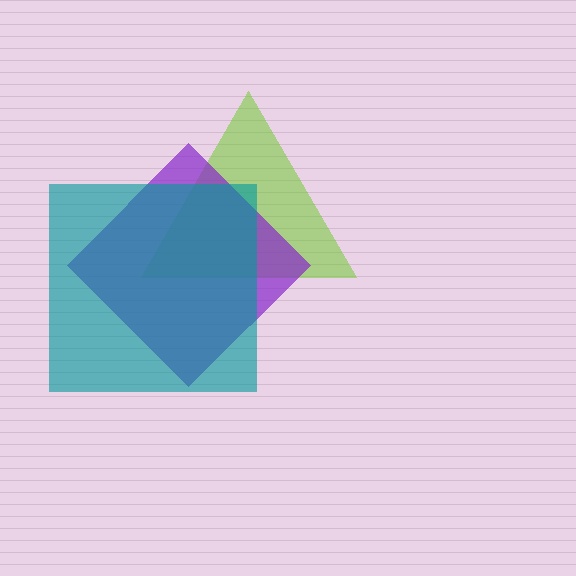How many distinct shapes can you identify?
There are 3 distinct shapes: a lime triangle, a purple diamond, a teal square.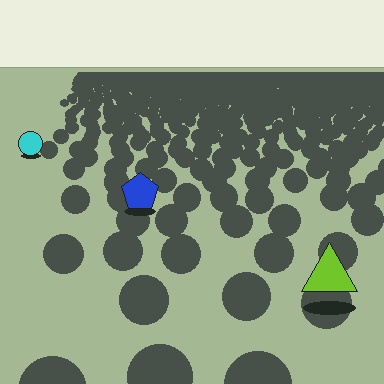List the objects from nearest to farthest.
From nearest to farthest: the lime triangle, the blue pentagon, the cyan circle.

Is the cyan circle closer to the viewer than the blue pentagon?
No. The blue pentagon is closer — you can tell from the texture gradient: the ground texture is coarser near it.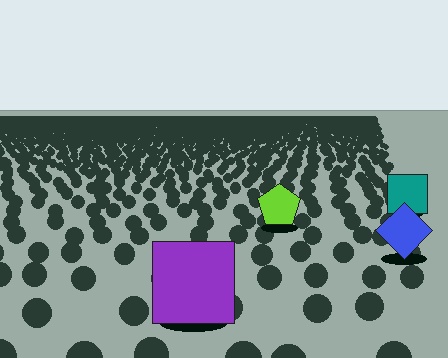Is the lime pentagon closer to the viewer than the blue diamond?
No. The blue diamond is closer — you can tell from the texture gradient: the ground texture is coarser near it.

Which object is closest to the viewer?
The purple square is closest. The texture marks near it are larger and more spread out.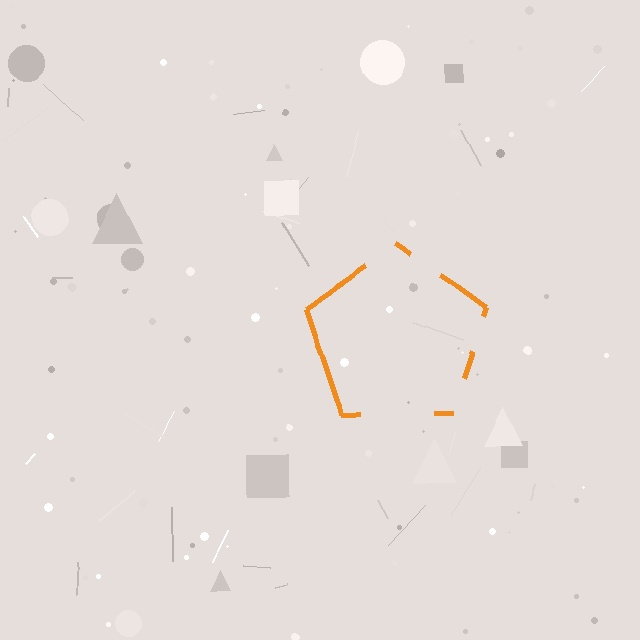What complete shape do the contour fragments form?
The contour fragments form a pentagon.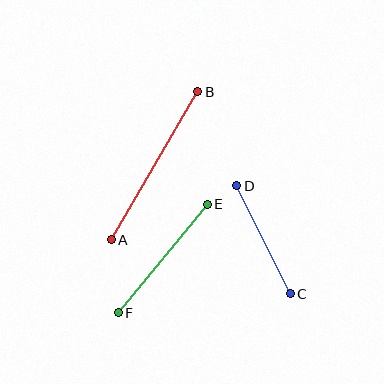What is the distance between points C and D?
The distance is approximately 121 pixels.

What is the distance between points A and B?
The distance is approximately 172 pixels.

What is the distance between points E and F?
The distance is approximately 140 pixels.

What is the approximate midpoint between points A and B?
The midpoint is at approximately (155, 166) pixels.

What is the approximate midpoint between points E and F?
The midpoint is at approximately (163, 259) pixels.